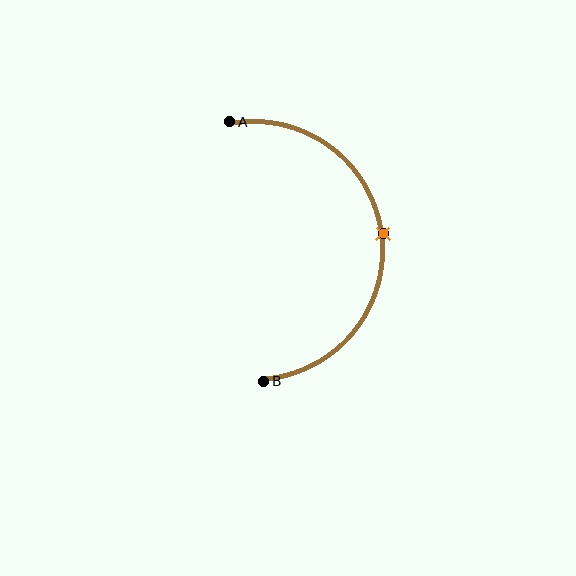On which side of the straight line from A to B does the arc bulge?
The arc bulges to the right of the straight line connecting A and B.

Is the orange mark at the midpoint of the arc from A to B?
Yes. The orange mark lies on the arc at equal arc-length from both A and B — it is the arc midpoint.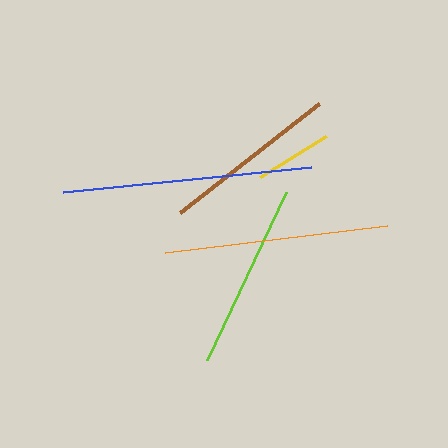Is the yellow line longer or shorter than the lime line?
The lime line is longer than the yellow line.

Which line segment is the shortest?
The yellow line is the shortest at approximately 78 pixels.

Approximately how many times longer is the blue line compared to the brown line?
The blue line is approximately 1.4 times the length of the brown line.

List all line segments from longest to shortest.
From longest to shortest: blue, orange, lime, brown, yellow.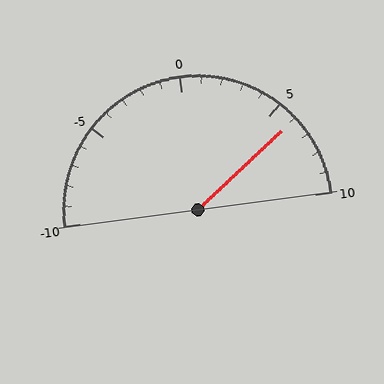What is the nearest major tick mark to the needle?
The nearest major tick mark is 5.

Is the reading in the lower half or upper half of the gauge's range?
The reading is in the upper half of the range (-10 to 10).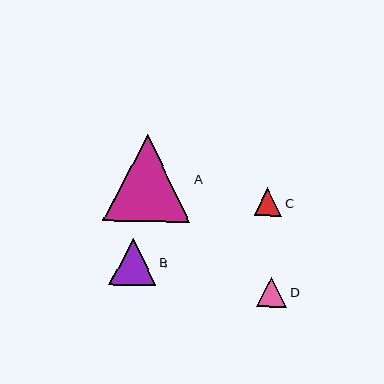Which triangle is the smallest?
Triangle C is the smallest with a size of approximately 27 pixels.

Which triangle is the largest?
Triangle A is the largest with a size of approximately 87 pixels.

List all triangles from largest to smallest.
From largest to smallest: A, B, D, C.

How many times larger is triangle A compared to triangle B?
Triangle A is approximately 1.9 times the size of triangle B.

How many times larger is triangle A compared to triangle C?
Triangle A is approximately 3.2 times the size of triangle C.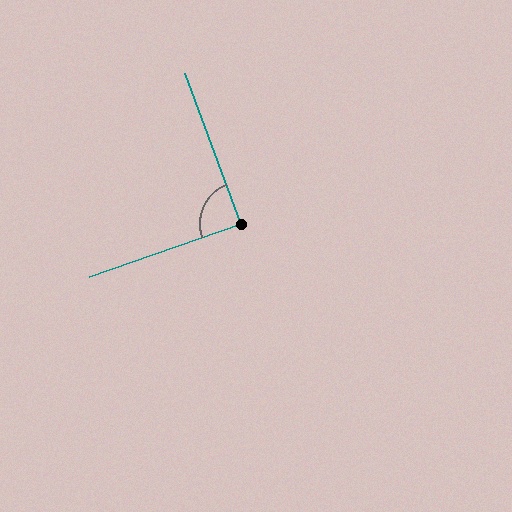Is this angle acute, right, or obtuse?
It is approximately a right angle.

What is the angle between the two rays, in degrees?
Approximately 89 degrees.